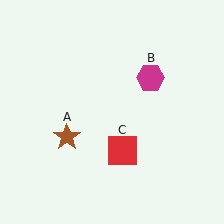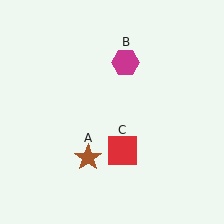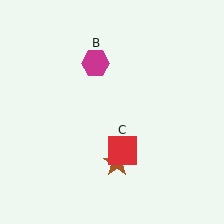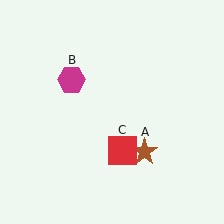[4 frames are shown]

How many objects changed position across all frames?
2 objects changed position: brown star (object A), magenta hexagon (object B).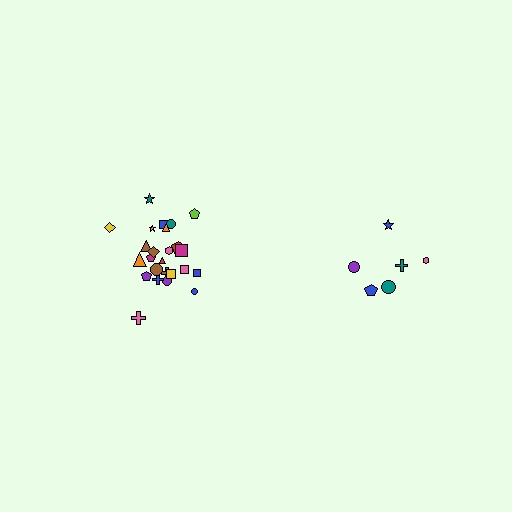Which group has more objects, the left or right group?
The left group.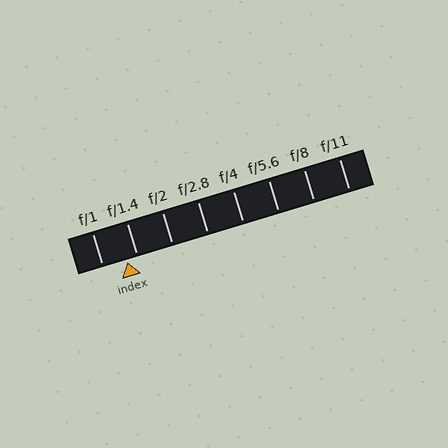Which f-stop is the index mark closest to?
The index mark is closest to f/1.4.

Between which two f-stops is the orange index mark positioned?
The index mark is between f/1 and f/1.4.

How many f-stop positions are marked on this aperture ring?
There are 8 f-stop positions marked.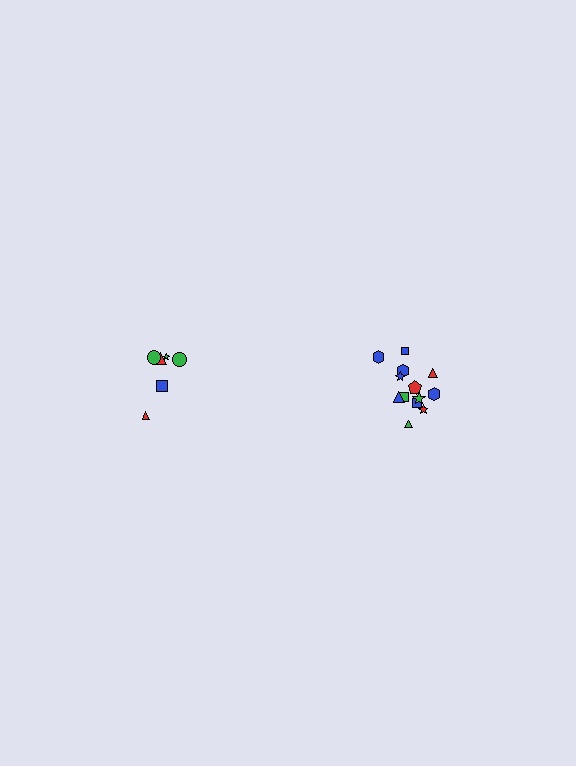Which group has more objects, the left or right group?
The right group.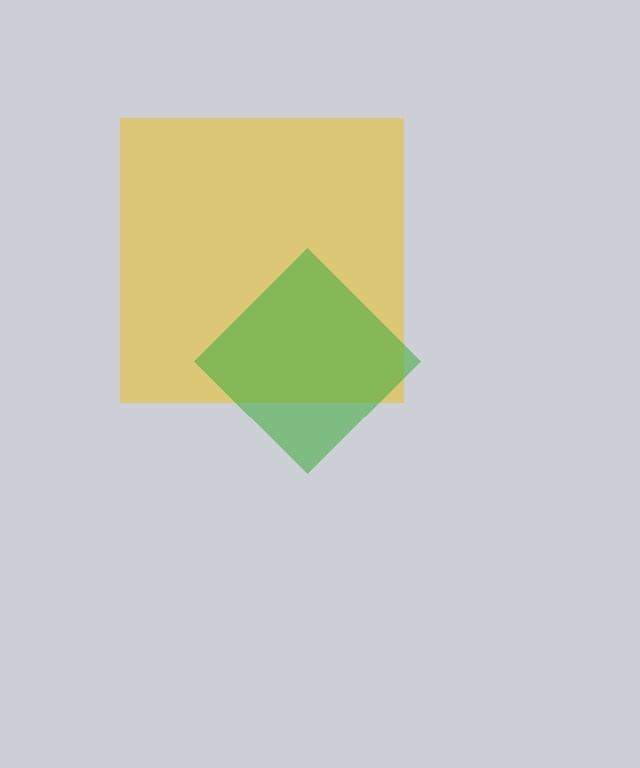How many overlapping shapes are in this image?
There are 2 overlapping shapes in the image.